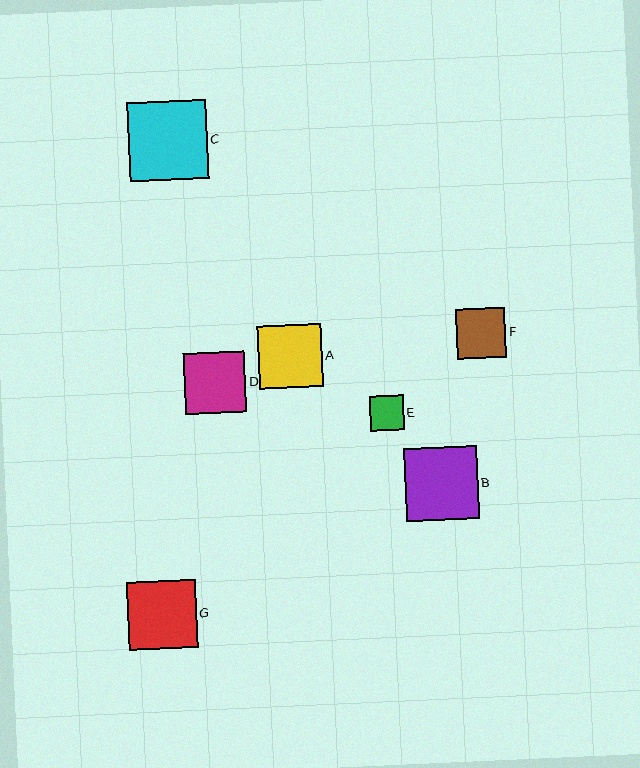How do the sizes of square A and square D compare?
Square A and square D are approximately the same size.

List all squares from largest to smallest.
From largest to smallest: C, B, G, A, D, F, E.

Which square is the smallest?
Square E is the smallest with a size of approximately 34 pixels.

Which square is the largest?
Square C is the largest with a size of approximately 79 pixels.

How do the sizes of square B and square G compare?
Square B and square G are approximately the same size.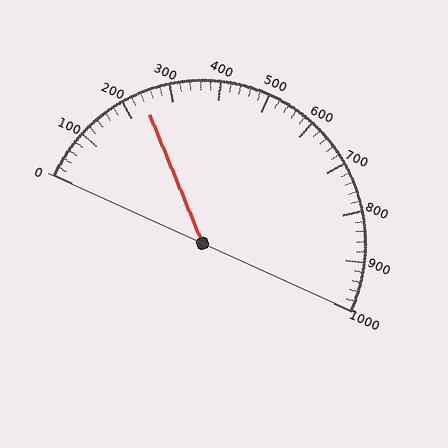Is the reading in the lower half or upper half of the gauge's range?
The reading is in the lower half of the range (0 to 1000).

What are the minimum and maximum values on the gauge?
The gauge ranges from 0 to 1000.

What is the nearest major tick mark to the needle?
The nearest major tick mark is 200.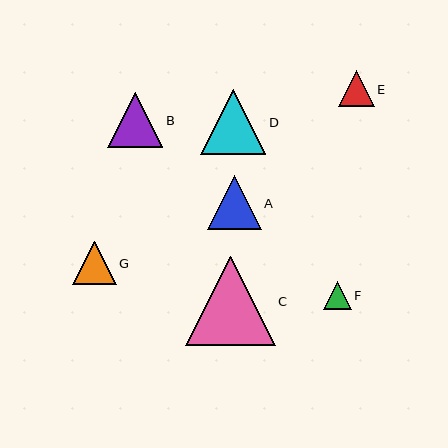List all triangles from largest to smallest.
From largest to smallest: C, D, B, A, G, E, F.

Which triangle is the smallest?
Triangle F is the smallest with a size of approximately 27 pixels.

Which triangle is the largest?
Triangle C is the largest with a size of approximately 89 pixels.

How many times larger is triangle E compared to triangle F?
Triangle E is approximately 1.3 times the size of triangle F.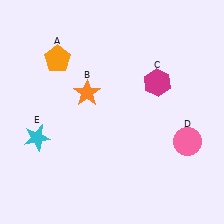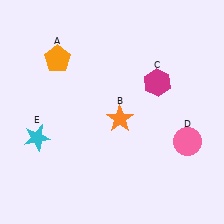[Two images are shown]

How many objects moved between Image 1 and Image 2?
1 object moved between the two images.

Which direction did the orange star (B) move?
The orange star (B) moved right.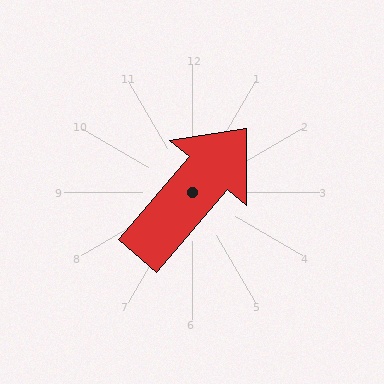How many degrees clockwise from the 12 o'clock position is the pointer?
Approximately 40 degrees.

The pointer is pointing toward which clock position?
Roughly 1 o'clock.